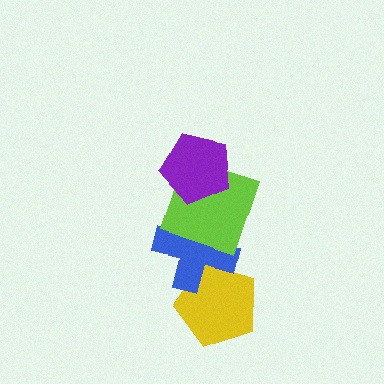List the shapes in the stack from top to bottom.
From top to bottom: the purple pentagon, the lime square, the blue cross, the yellow pentagon.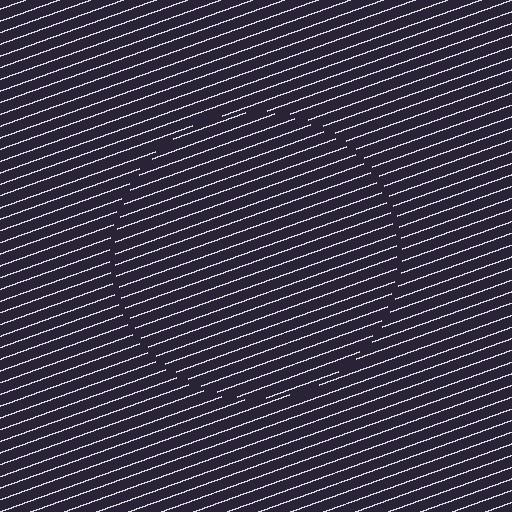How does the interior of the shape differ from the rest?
The interior of the shape contains the same grating, shifted by half a period — the contour is defined by the phase discontinuity where line-ends from the inner and outer gratings abut.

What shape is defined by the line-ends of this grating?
An illusory circle. The interior of the shape contains the same grating, shifted by half a period — the contour is defined by the phase discontinuity where line-ends from the inner and outer gratings abut.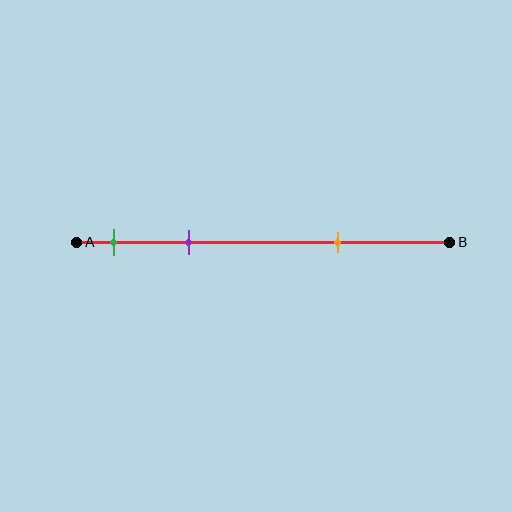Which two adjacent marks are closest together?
The green and purple marks are the closest adjacent pair.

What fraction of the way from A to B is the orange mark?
The orange mark is approximately 70% (0.7) of the way from A to B.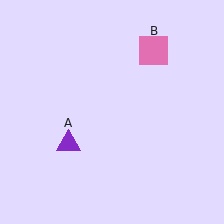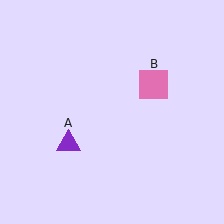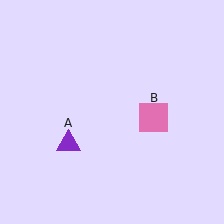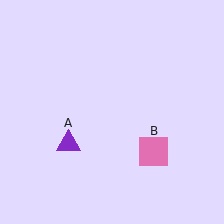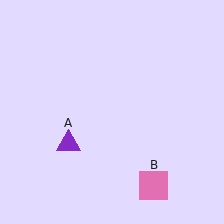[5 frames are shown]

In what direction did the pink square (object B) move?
The pink square (object B) moved down.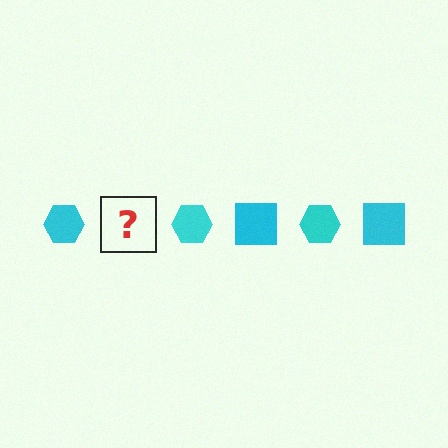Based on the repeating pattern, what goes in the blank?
The blank should be a cyan square.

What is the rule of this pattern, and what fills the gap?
The rule is that the pattern cycles through hexagon, square shapes in cyan. The gap should be filled with a cyan square.